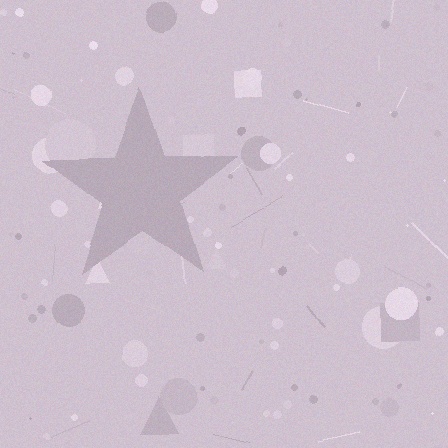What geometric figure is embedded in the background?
A star is embedded in the background.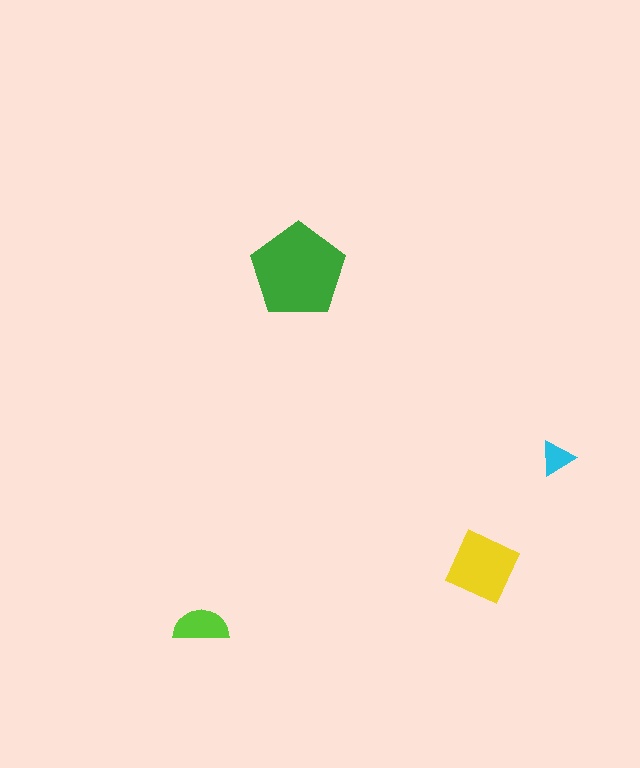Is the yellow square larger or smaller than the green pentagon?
Smaller.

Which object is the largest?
The green pentagon.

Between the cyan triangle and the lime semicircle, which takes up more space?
The lime semicircle.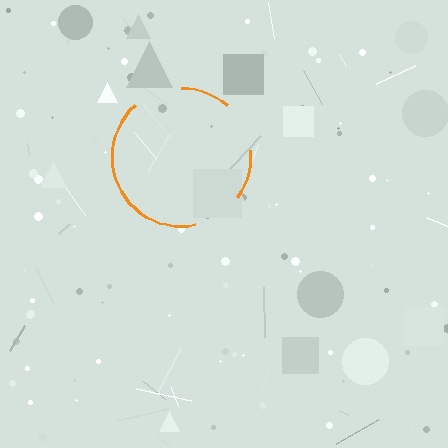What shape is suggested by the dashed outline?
The dashed outline suggests a circle.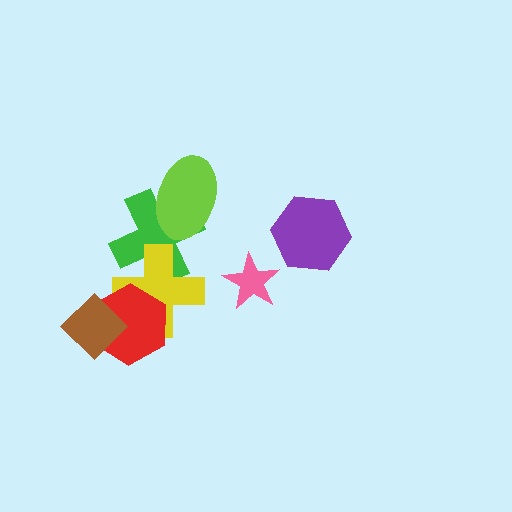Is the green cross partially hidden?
Yes, it is partially covered by another shape.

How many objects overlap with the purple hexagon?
0 objects overlap with the purple hexagon.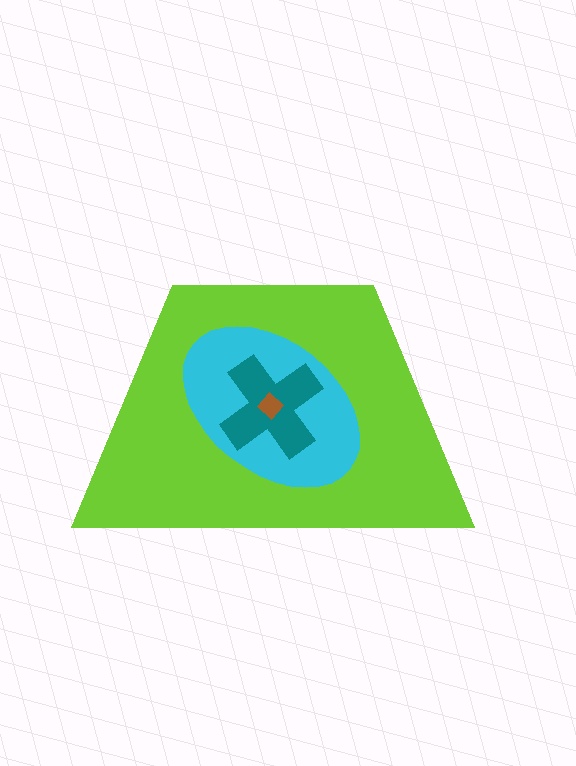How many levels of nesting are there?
4.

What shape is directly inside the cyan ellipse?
The teal cross.